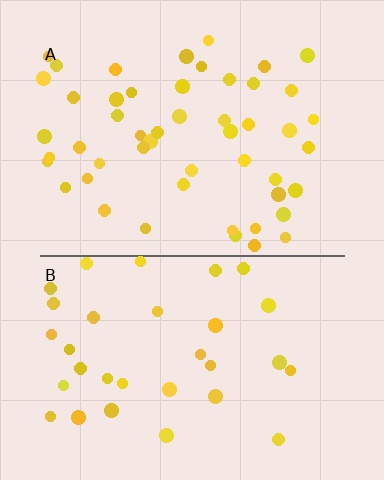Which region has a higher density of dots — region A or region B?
A (the top).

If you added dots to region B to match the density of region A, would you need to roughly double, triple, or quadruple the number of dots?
Approximately double.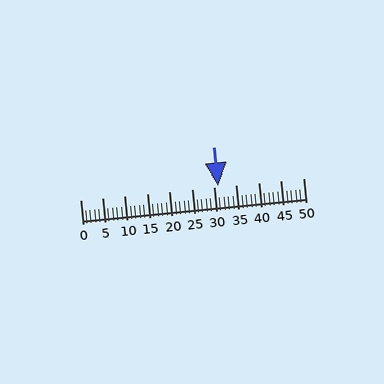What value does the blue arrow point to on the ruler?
The blue arrow points to approximately 31.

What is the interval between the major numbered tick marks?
The major tick marks are spaced 5 units apart.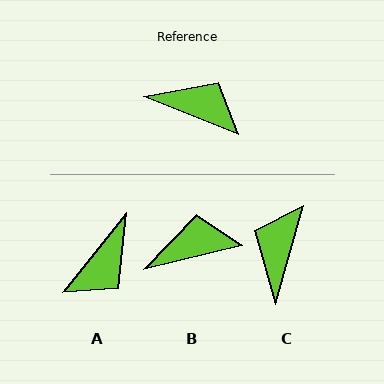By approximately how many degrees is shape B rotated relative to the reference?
Approximately 36 degrees counter-clockwise.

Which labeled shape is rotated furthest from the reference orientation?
A, about 107 degrees away.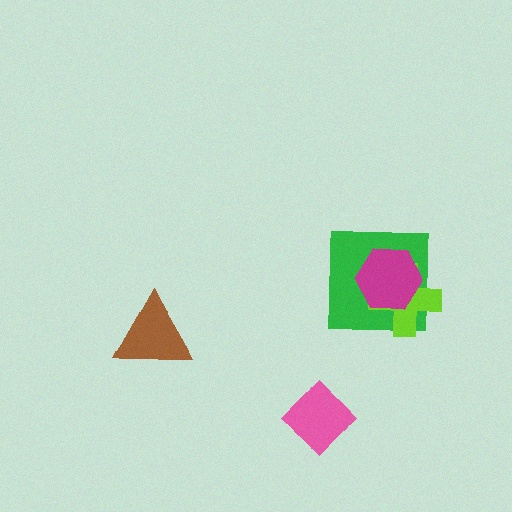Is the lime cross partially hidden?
Yes, it is partially covered by another shape.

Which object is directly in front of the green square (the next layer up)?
The lime cross is directly in front of the green square.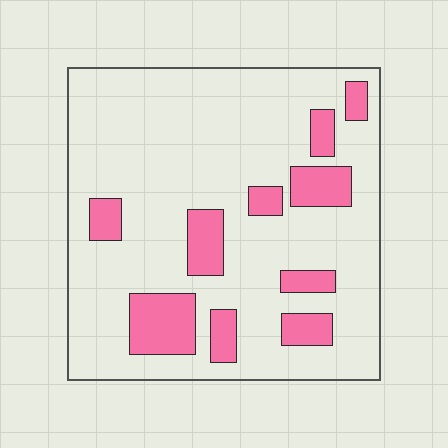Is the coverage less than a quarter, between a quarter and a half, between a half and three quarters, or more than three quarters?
Less than a quarter.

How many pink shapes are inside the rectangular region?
10.